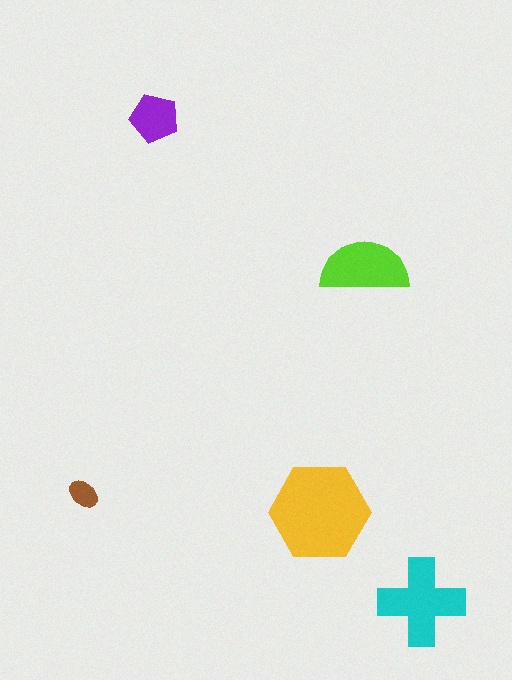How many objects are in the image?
There are 5 objects in the image.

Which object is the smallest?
The brown ellipse.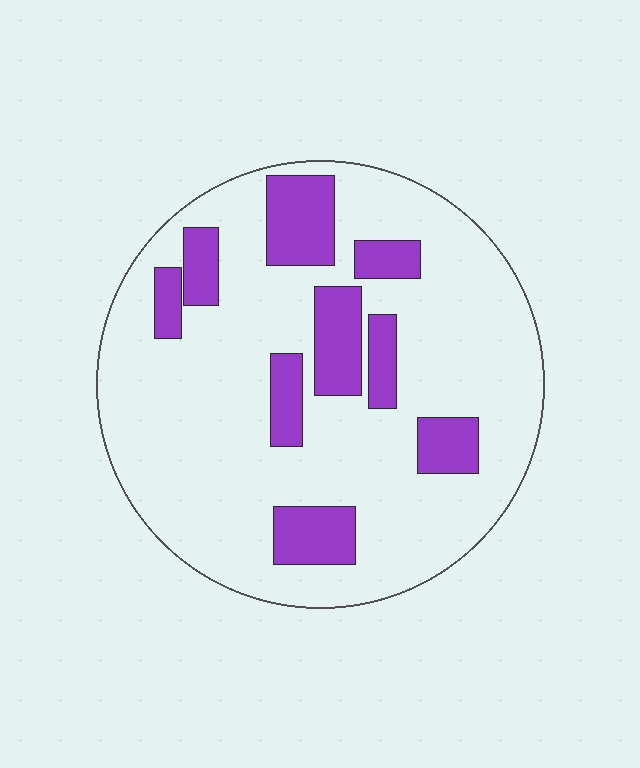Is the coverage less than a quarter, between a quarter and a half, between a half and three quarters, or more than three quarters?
Less than a quarter.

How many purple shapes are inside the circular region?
9.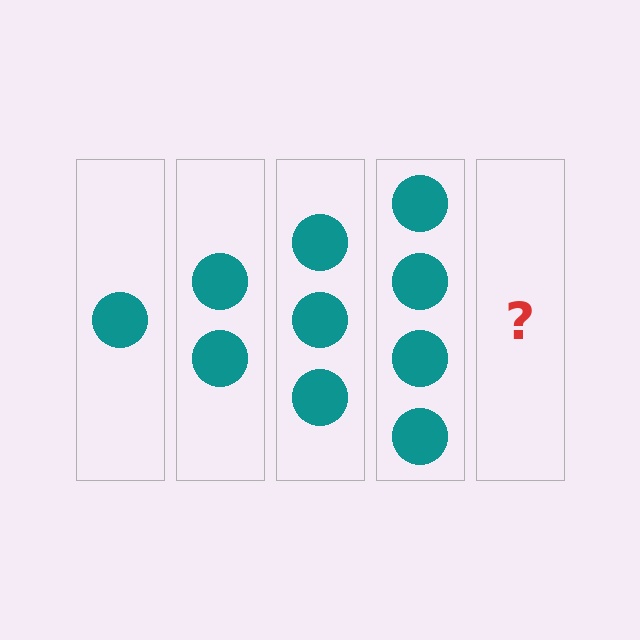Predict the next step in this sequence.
The next step is 5 circles.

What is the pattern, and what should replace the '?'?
The pattern is that each step adds one more circle. The '?' should be 5 circles.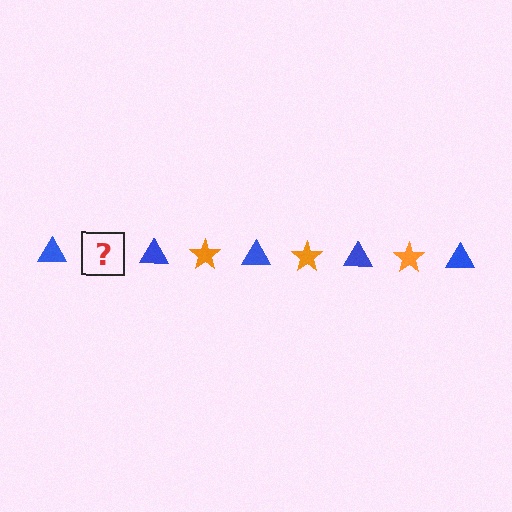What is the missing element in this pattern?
The missing element is an orange star.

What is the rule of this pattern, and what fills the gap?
The rule is that the pattern alternates between blue triangle and orange star. The gap should be filled with an orange star.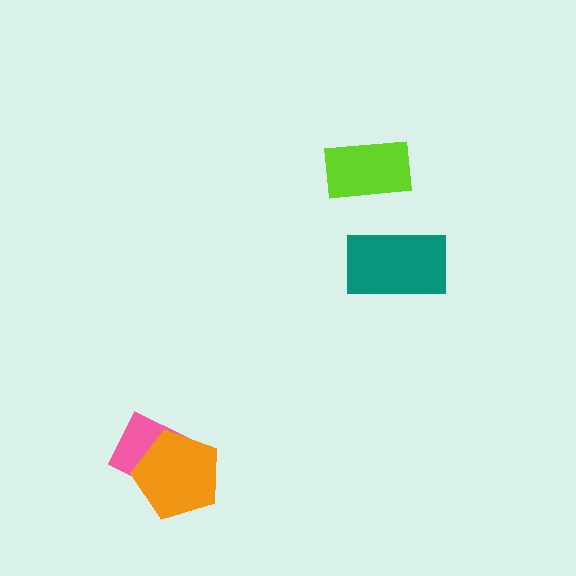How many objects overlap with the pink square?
1 object overlaps with the pink square.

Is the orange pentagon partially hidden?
No, no other shape covers it.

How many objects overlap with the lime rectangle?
0 objects overlap with the lime rectangle.